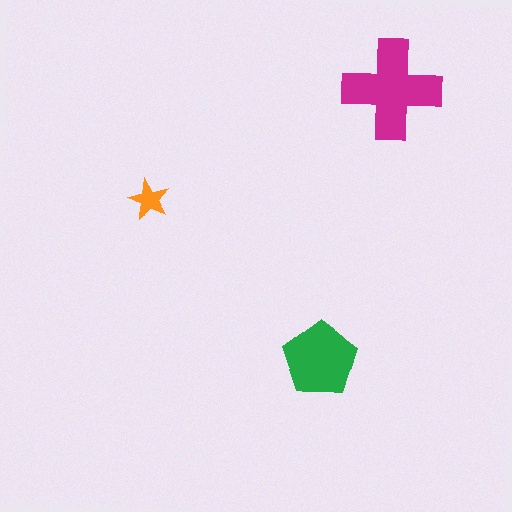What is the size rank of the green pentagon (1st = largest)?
2nd.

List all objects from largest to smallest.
The magenta cross, the green pentagon, the orange star.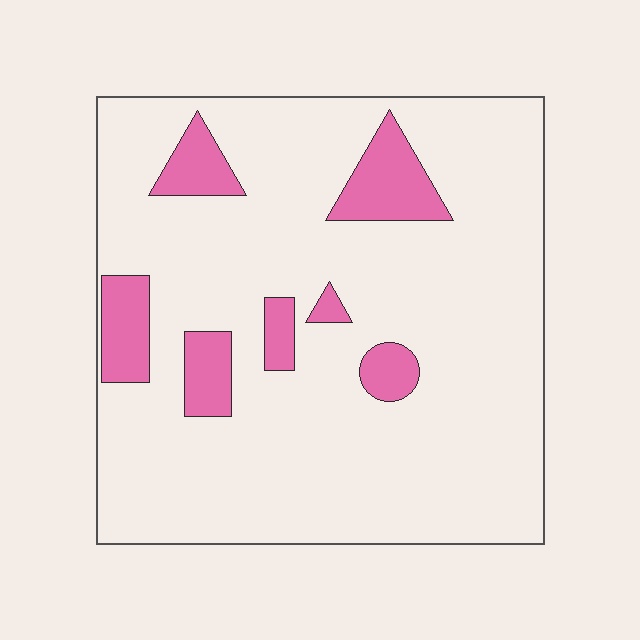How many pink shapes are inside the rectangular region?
7.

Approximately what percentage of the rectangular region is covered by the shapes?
Approximately 15%.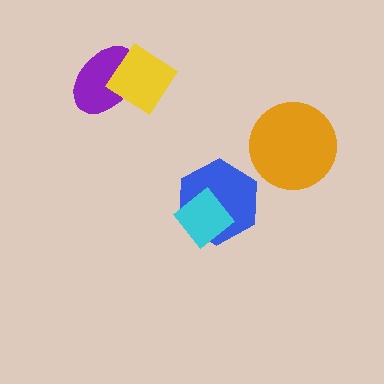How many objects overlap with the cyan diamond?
1 object overlaps with the cyan diamond.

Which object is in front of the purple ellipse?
The yellow diamond is in front of the purple ellipse.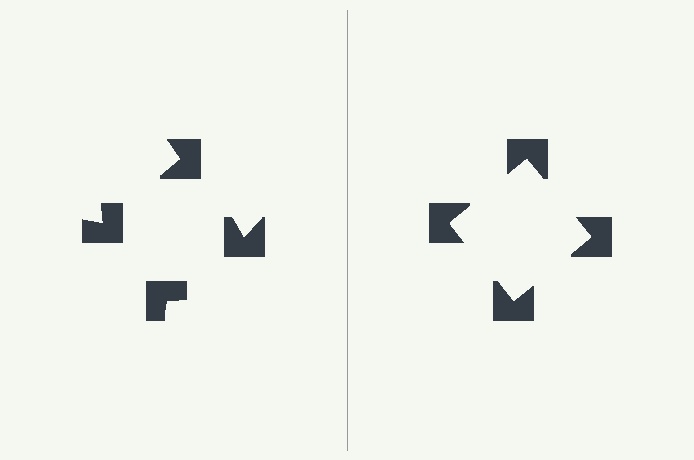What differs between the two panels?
The notched squares are positioned identically on both sides; only the wedge orientations differ. On the right they align to a square; on the left they are misaligned.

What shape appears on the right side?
An illusory square.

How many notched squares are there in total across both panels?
8 — 4 on each side.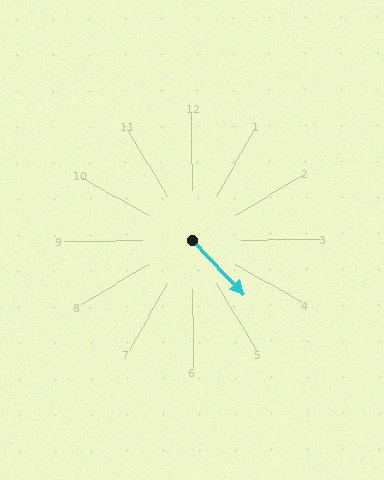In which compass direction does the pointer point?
Southeast.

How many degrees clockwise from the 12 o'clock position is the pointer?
Approximately 136 degrees.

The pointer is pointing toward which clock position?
Roughly 5 o'clock.